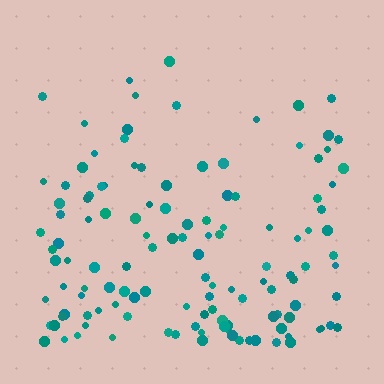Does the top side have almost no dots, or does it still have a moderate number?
Still a moderate number, just noticeably fewer than the bottom.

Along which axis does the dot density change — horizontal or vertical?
Vertical.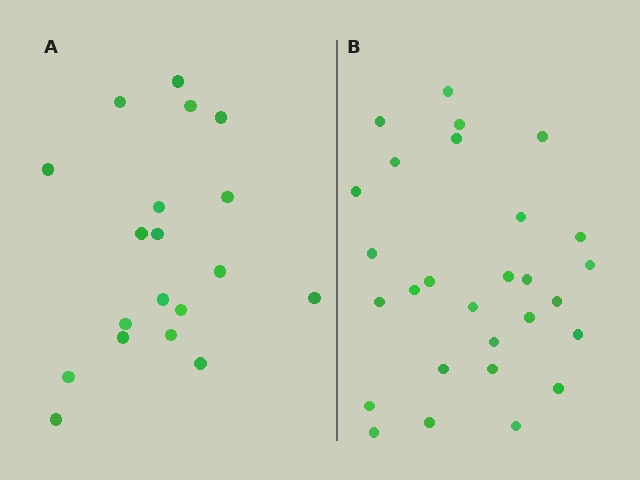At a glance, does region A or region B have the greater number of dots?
Region B (the right region) has more dots.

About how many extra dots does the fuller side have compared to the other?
Region B has roughly 8 or so more dots than region A.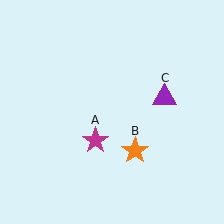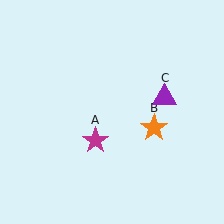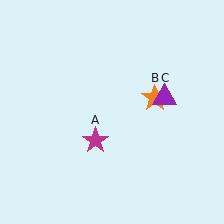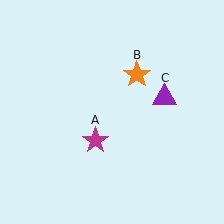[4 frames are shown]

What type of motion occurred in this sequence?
The orange star (object B) rotated counterclockwise around the center of the scene.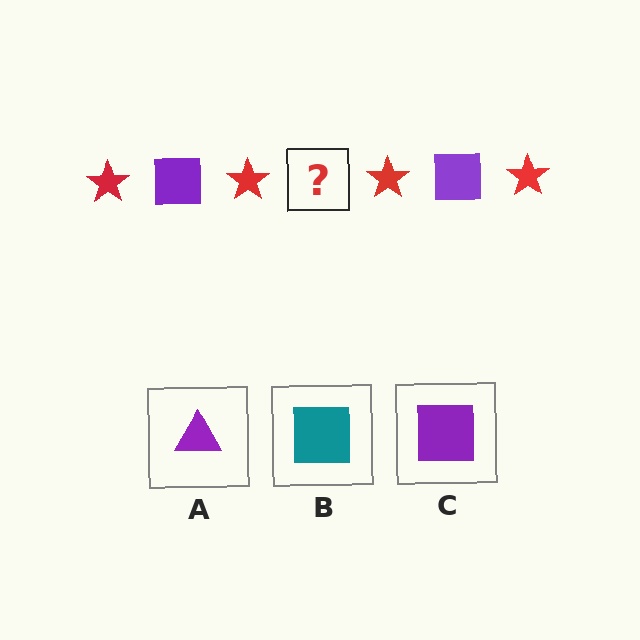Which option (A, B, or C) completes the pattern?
C.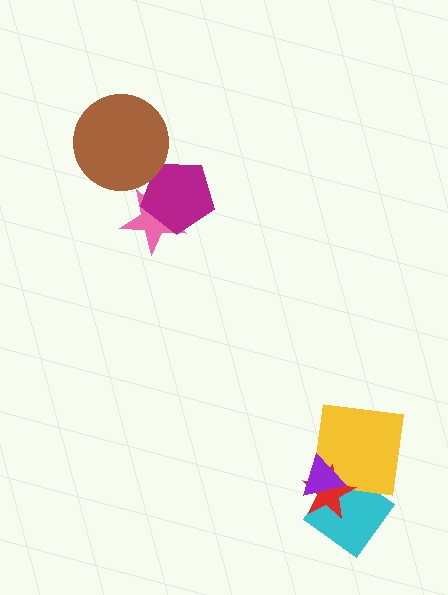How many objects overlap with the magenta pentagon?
2 objects overlap with the magenta pentagon.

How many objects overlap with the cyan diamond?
3 objects overlap with the cyan diamond.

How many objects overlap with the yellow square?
3 objects overlap with the yellow square.